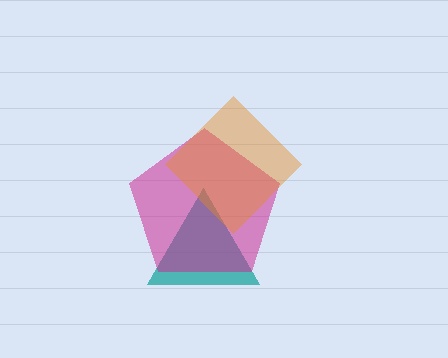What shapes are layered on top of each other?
The layered shapes are: a teal triangle, a magenta pentagon, an orange diamond.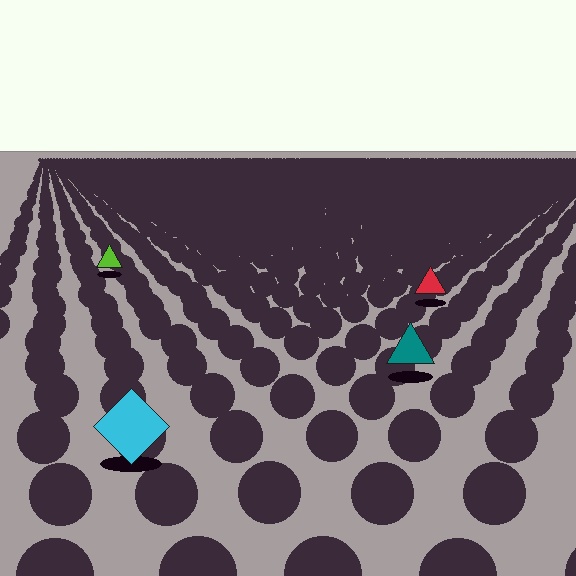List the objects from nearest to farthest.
From nearest to farthest: the cyan diamond, the teal triangle, the red triangle, the lime triangle.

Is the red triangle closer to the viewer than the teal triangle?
No. The teal triangle is closer — you can tell from the texture gradient: the ground texture is coarser near it.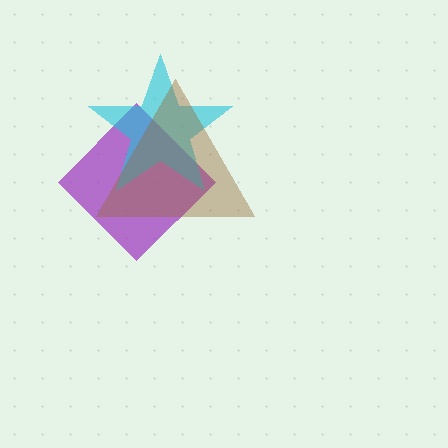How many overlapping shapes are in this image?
There are 3 overlapping shapes in the image.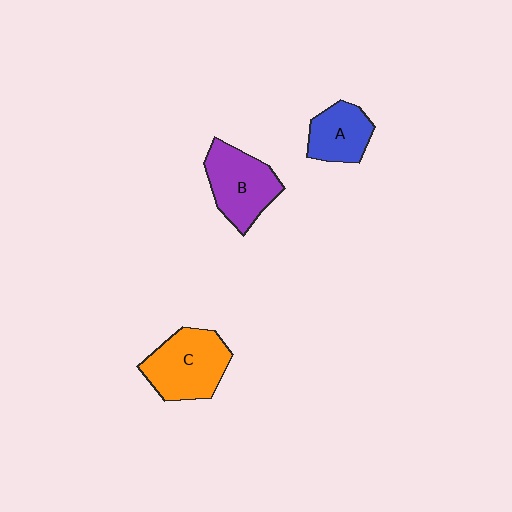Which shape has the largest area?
Shape C (orange).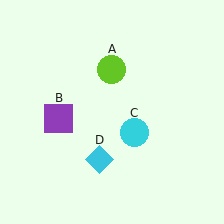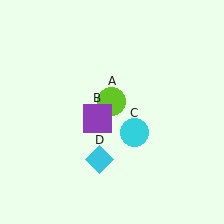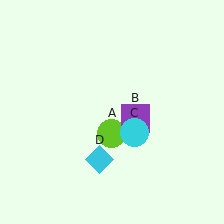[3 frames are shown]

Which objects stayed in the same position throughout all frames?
Cyan circle (object C) and cyan diamond (object D) remained stationary.